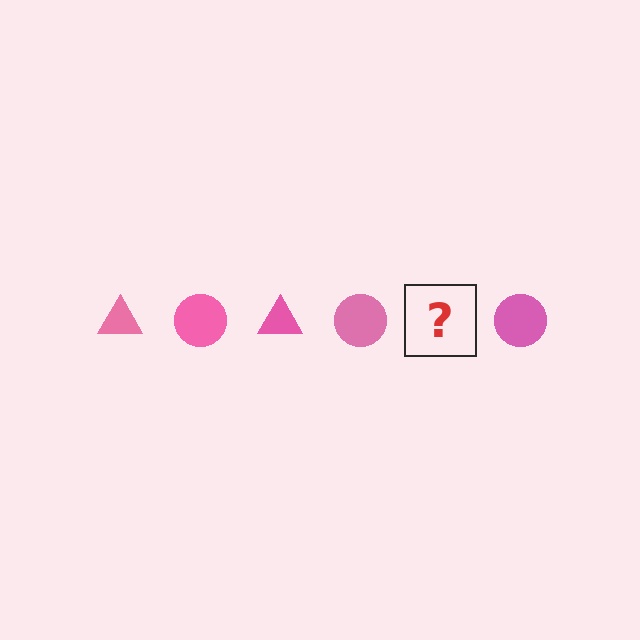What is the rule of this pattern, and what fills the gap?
The rule is that the pattern cycles through triangle, circle shapes in pink. The gap should be filled with a pink triangle.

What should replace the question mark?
The question mark should be replaced with a pink triangle.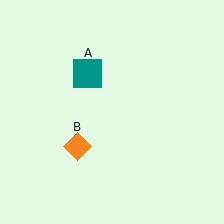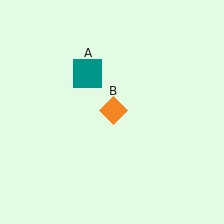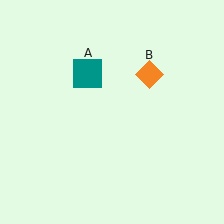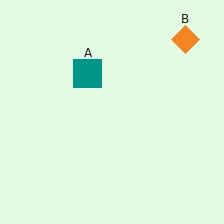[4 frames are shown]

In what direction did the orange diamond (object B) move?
The orange diamond (object B) moved up and to the right.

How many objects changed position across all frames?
1 object changed position: orange diamond (object B).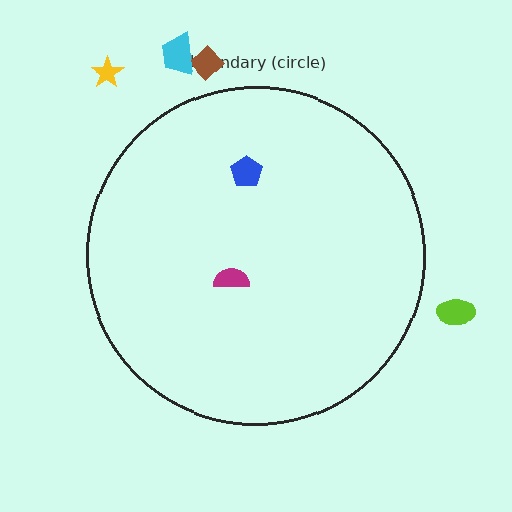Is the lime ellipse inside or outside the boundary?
Outside.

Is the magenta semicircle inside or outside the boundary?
Inside.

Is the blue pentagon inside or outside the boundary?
Inside.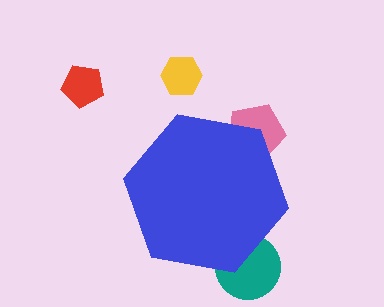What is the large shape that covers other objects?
A blue hexagon.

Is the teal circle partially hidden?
Yes, the teal circle is partially hidden behind the blue hexagon.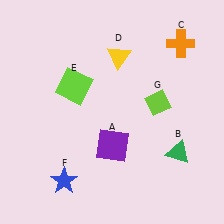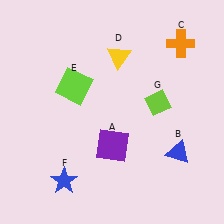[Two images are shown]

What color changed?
The triangle (B) changed from green in Image 1 to blue in Image 2.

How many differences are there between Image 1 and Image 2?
There is 1 difference between the two images.